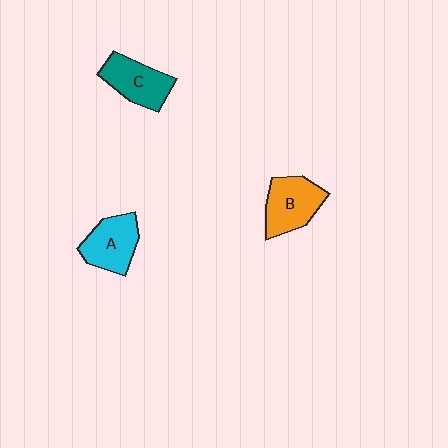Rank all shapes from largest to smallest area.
From largest to smallest: B (orange), A (cyan), C (teal).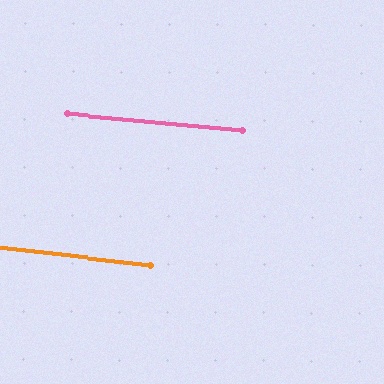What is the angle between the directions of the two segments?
Approximately 1 degree.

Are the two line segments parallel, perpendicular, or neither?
Parallel — their directions differ by only 0.9°.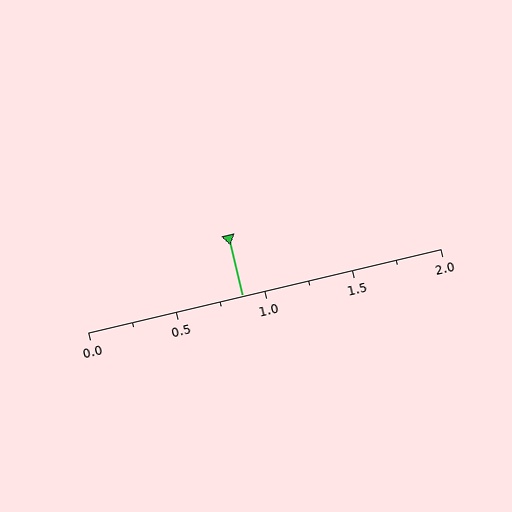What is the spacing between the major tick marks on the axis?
The major ticks are spaced 0.5 apart.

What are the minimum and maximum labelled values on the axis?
The axis runs from 0.0 to 2.0.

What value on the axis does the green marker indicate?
The marker indicates approximately 0.88.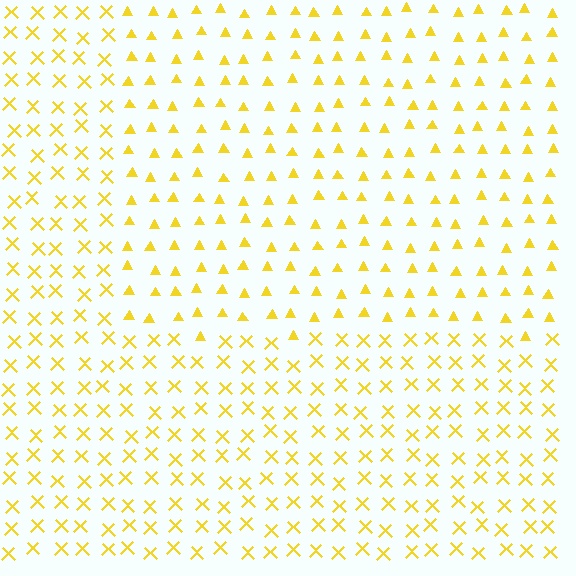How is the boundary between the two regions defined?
The boundary is defined by a change in element shape: triangles inside vs. X marks outside. All elements share the same color and spacing.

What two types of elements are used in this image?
The image uses triangles inside the rectangle region and X marks outside it.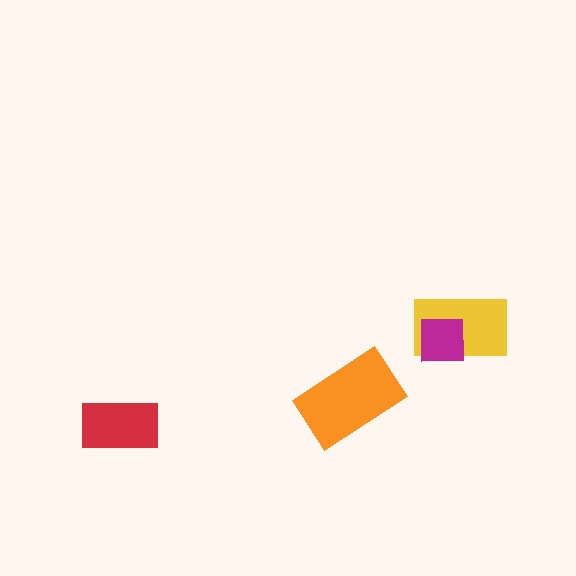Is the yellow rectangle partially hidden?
Yes, it is partially covered by another shape.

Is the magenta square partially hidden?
No, no other shape covers it.